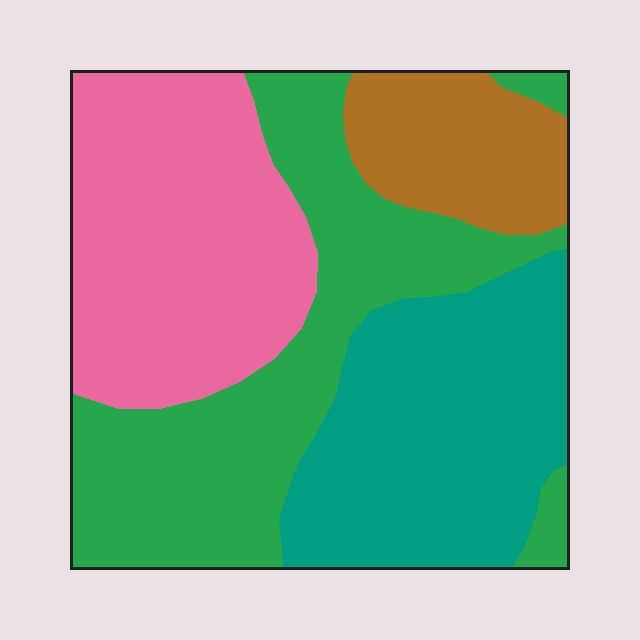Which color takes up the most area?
Green, at roughly 30%.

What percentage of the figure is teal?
Teal covers 27% of the figure.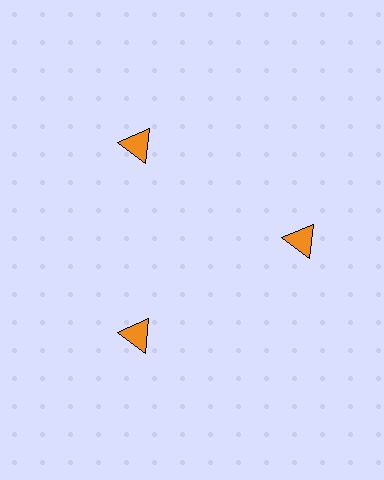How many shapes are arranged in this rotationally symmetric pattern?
There are 3 shapes, arranged in 3 groups of 1.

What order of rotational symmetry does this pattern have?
This pattern has 3-fold rotational symmetry.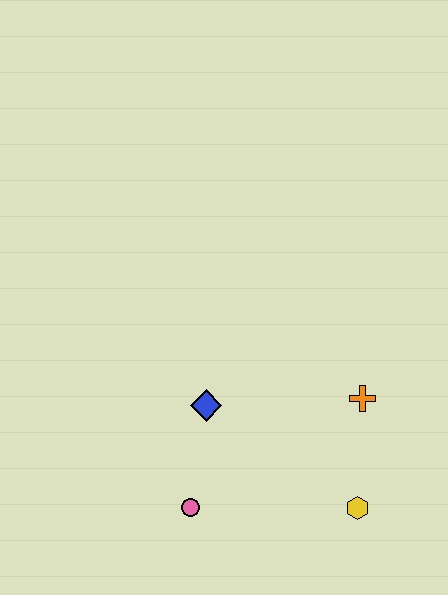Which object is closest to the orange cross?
The yellow hexagon is closest to the orange cross.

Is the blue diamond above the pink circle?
Yes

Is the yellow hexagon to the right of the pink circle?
Yes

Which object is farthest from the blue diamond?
The yellow hexagon is farthest from the blue diamond.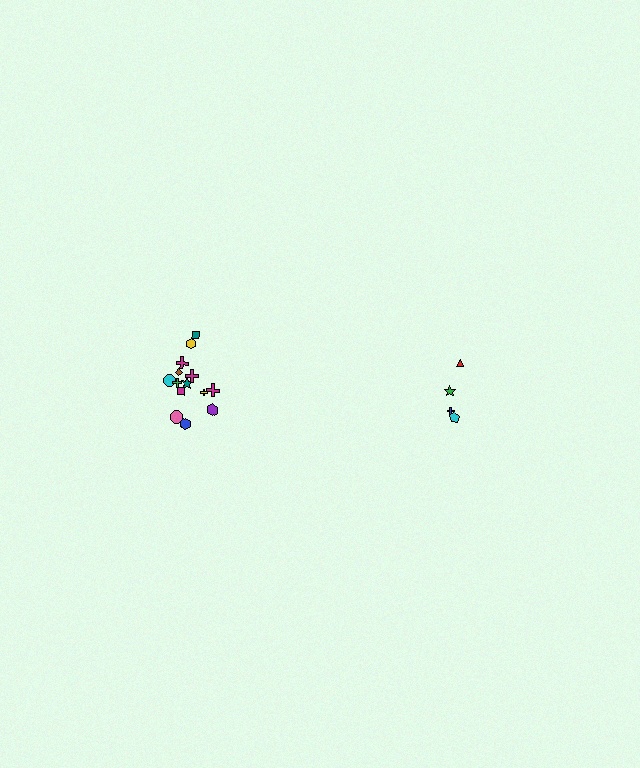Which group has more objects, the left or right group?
The left group.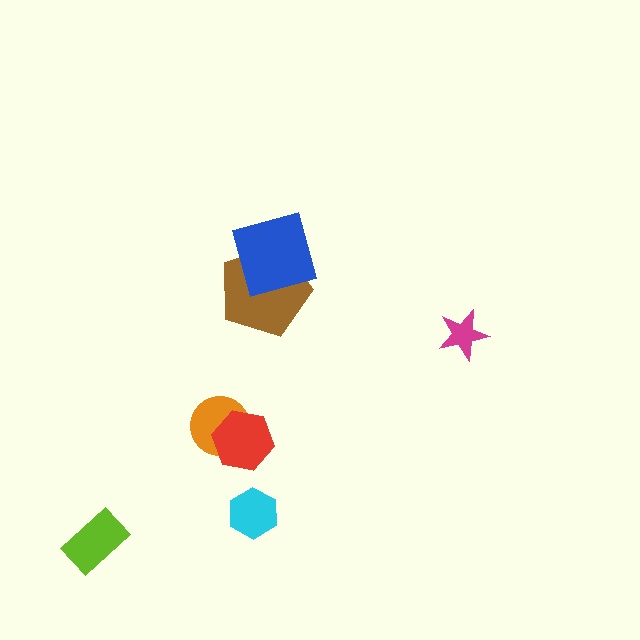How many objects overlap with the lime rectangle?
0 objects overlap with the lime rectangle.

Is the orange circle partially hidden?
Yes, it is partially covered by another shape.